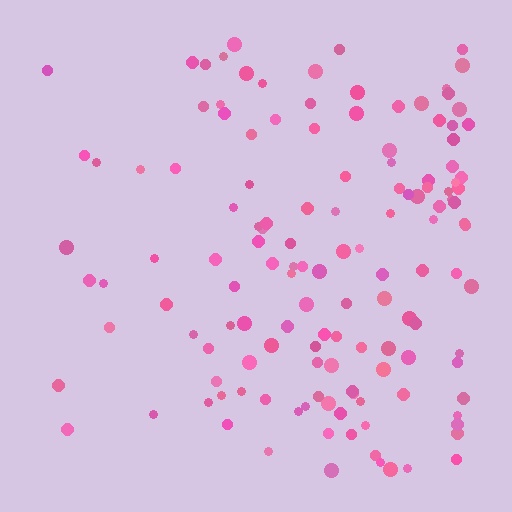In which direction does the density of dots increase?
From left to right, with the right side densest.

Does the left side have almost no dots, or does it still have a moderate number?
Still a moderate number, just noticeably fewer than the right.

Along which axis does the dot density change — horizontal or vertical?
Horizontal.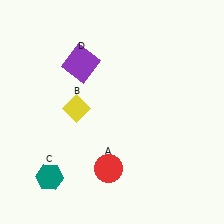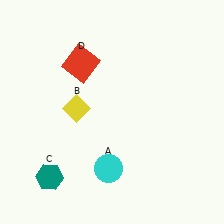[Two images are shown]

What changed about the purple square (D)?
In Image 1, D is purple. In Image 2, it changed to red.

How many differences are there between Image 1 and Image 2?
There are 2 differences between the two images.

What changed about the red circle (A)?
In Image 1, A is red. In Image 2, it changed to cyan.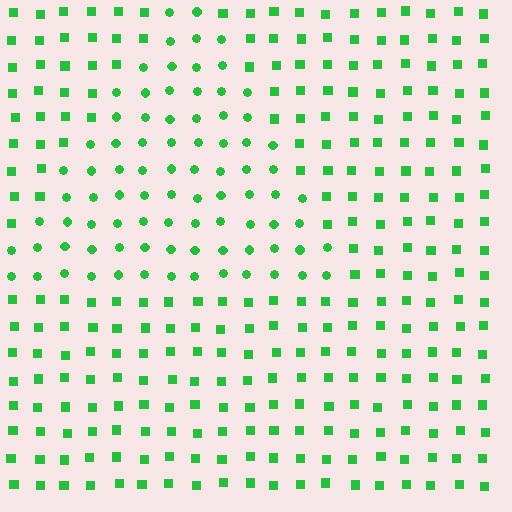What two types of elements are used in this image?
The image uses circles inside the triangle region and squares outside it.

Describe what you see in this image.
The image is filled with small green elements arranged in a uniform grid. A triangle-shaped region contains circles, while the surrounding area contains squares. The boundary is defined purely by the change in element shape.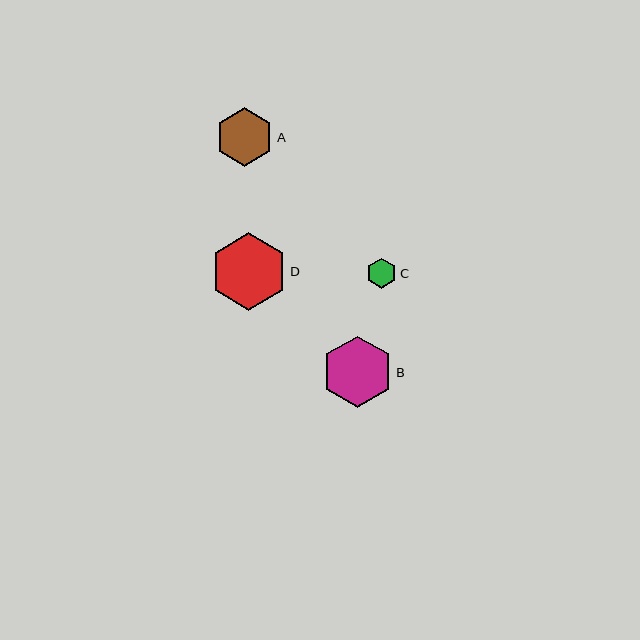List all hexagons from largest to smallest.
From largest to smallest: D, B, A, C.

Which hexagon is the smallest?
Hexagon C is the smallest with a size of approximately 30 pixels.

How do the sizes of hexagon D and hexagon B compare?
Hexagon D and hexagon B are approximately the same size.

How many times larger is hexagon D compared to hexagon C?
Hexagon D is approximately 2.6 times the size of hexagon C.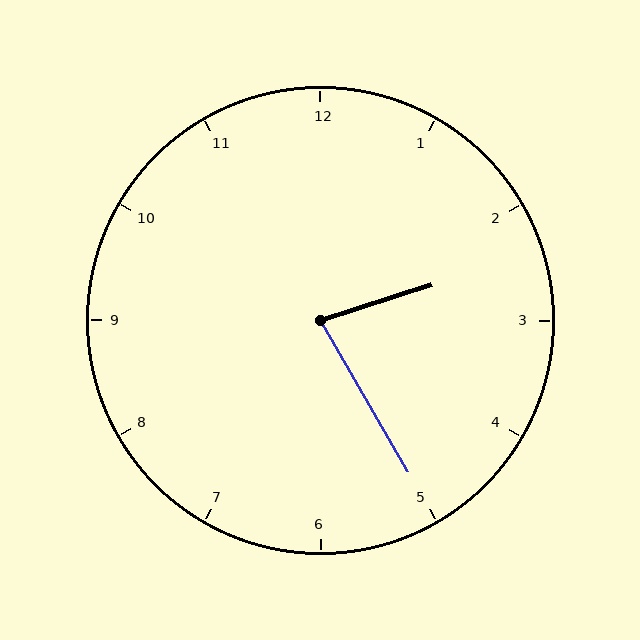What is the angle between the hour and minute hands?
Approximately 78 degrees.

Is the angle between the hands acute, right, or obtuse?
It is acute.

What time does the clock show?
2:25.